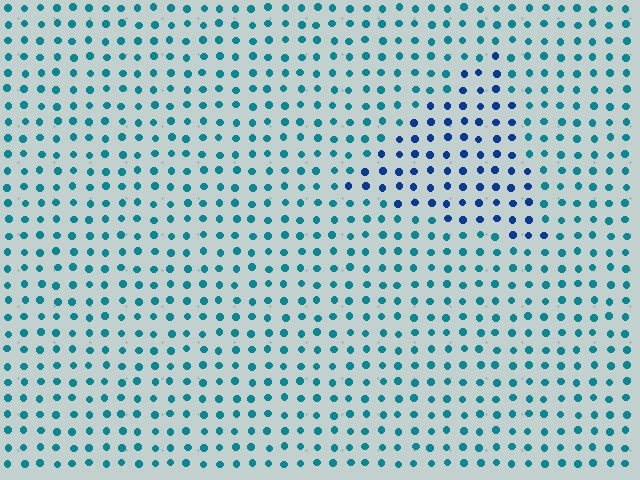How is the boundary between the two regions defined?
The boundary is defined purely by a slight shift in hue (about 34 degrees). Spacing, size, and orientation are identical on both sides.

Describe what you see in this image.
The image is filled with small teal elements in a uniform arrangement. A triangle-shaped region is visible where the elements are tinted to a slightly different hue, forming a subtle color boundary.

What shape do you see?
I see a triangle.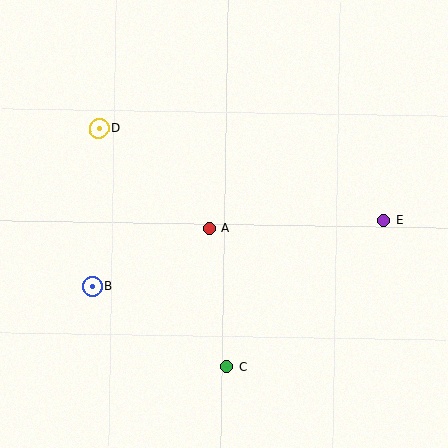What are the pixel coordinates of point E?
Point E is at (384, 220).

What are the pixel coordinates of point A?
Point A is at (209, 228).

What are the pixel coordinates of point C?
Point C is at (227, 367).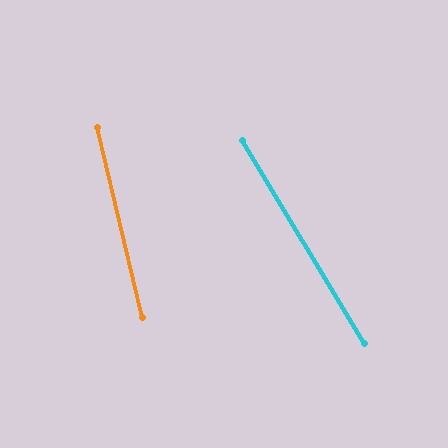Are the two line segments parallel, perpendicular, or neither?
Neither parallel nor perpendicular — they differ by about 18°.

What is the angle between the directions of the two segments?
Approximately 18 degrees.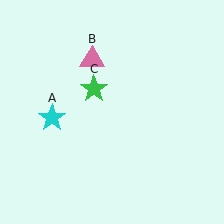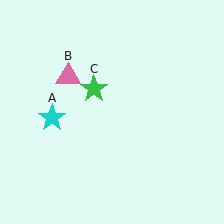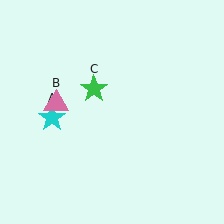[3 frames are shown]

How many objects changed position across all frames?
1 object changed position: pink triangle (object B).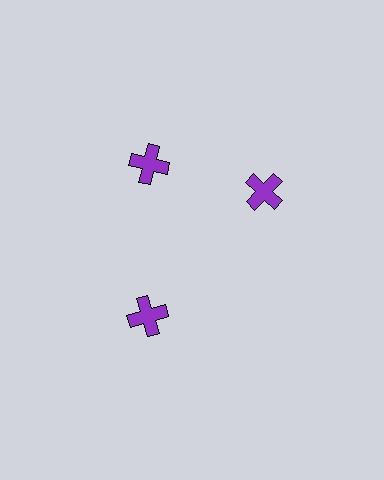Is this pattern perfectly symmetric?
No. The 3 purple crosses are arranged in a ring, but one element near the 3 o'clock position is rotated out of alignment along the ring, breaking the 3-fold rotational symmetry.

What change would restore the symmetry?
The symmetry would be restored by rotating it back into even spacing with its neighbors so that all 3 crosses sit at equal angles and equal distance from the center.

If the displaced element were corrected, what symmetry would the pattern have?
It would have 3-fold rotational symmetry — the pattern would map onto itself every 120 degrees.